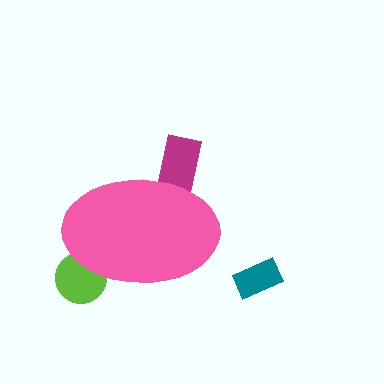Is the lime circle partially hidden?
Yes, the lime circle is partially hidden behind the pink ellipse.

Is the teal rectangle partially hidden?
No, the teal rectangle is fully visible.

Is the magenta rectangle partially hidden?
Yes, the magenta rectangle is partially hidden behind the pink ellipse.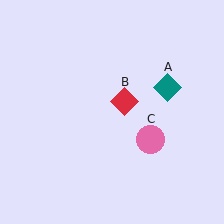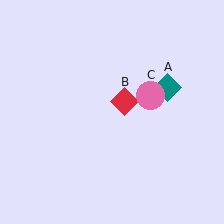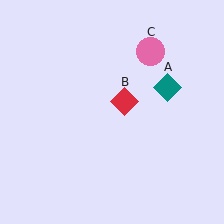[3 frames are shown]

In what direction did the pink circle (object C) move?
The pink circle (object C) moved up.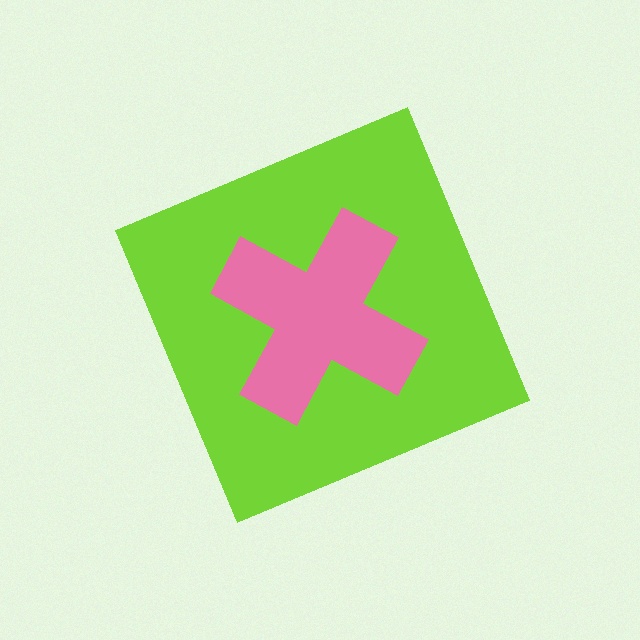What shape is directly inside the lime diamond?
The pink cross.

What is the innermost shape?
The pink cross.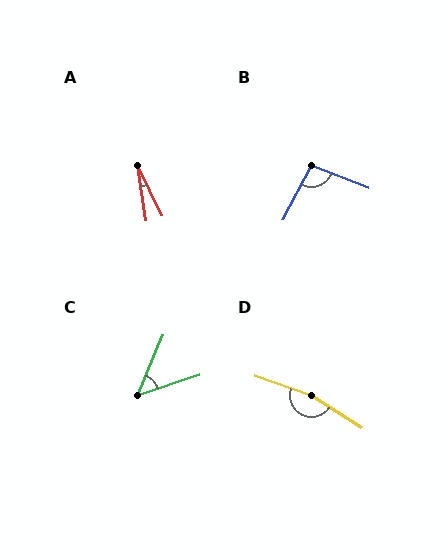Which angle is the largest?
D, at approximately 166 degrees.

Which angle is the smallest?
A, at approximately 18 degrees.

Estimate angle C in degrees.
Approximately 49 degrees.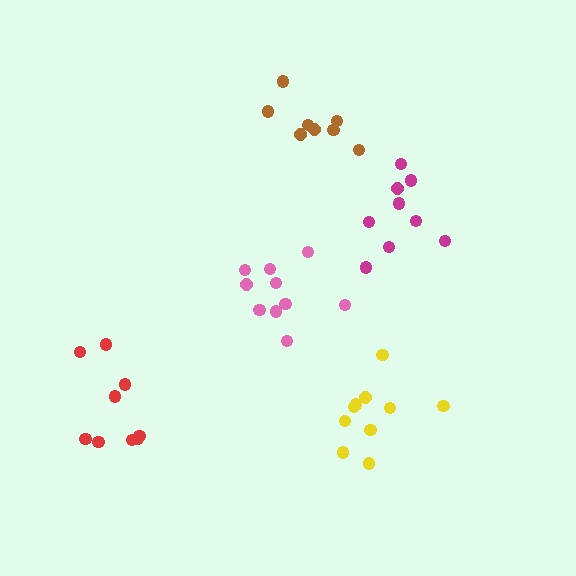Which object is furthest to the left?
The red cluster is leftmost.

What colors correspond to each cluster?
The clusters are colored: red, pink, magenta, yellow, brown.